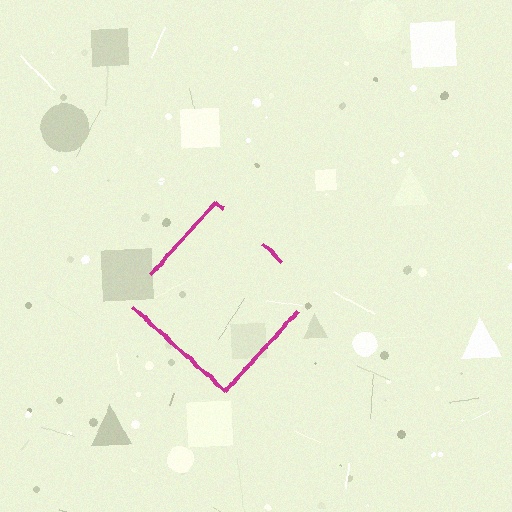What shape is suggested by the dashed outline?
The dashed outline suggests a diamond.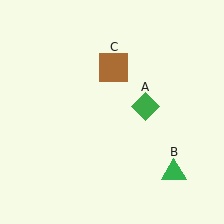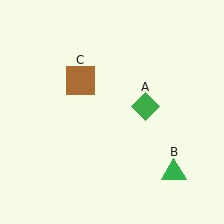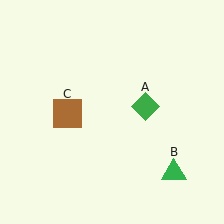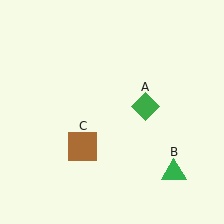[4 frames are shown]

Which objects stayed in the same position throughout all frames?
Green diamond (object A) and green triangle (object B) remained stationary.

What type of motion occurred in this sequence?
The brown square (object C) rotated counterclockwise around the center of the scene.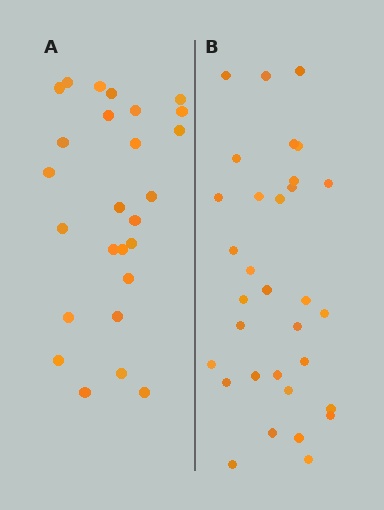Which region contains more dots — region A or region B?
Region B (the right region) has more dots.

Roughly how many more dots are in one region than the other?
Region B has about 6 more dots than region A.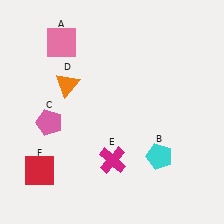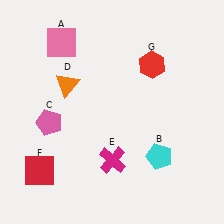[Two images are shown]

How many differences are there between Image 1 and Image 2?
There is 1 difference between the two images.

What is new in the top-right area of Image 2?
A red hexagon (G) was added in the top-right area of Image 2.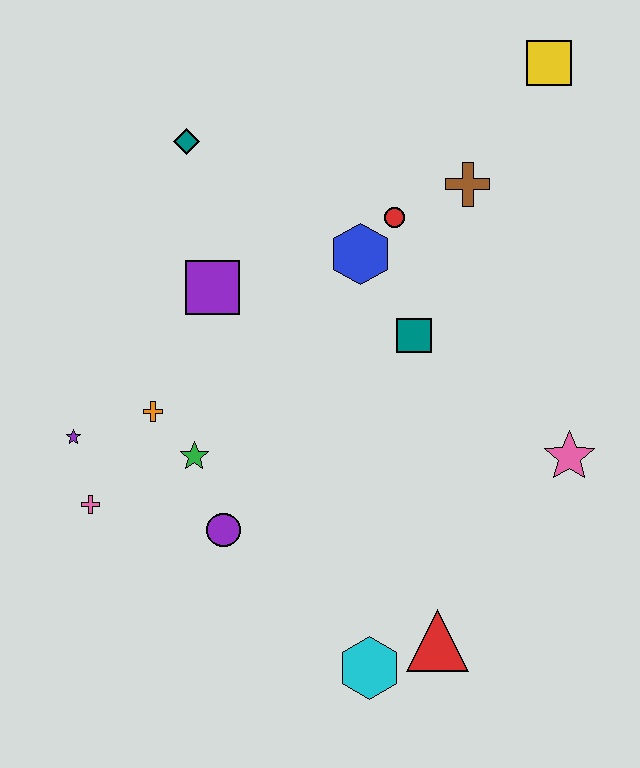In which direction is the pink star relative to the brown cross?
The pink star is below the brown cross.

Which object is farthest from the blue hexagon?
The cyan hexagon is farthest from the blue hexagon.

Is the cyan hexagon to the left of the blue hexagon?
No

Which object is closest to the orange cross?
The green star is closest to the orange cross.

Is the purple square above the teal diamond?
No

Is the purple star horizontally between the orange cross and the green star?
No